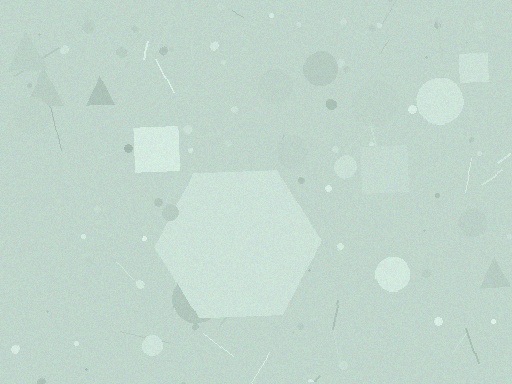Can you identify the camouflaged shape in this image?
The camouflaged shape is a hexagon.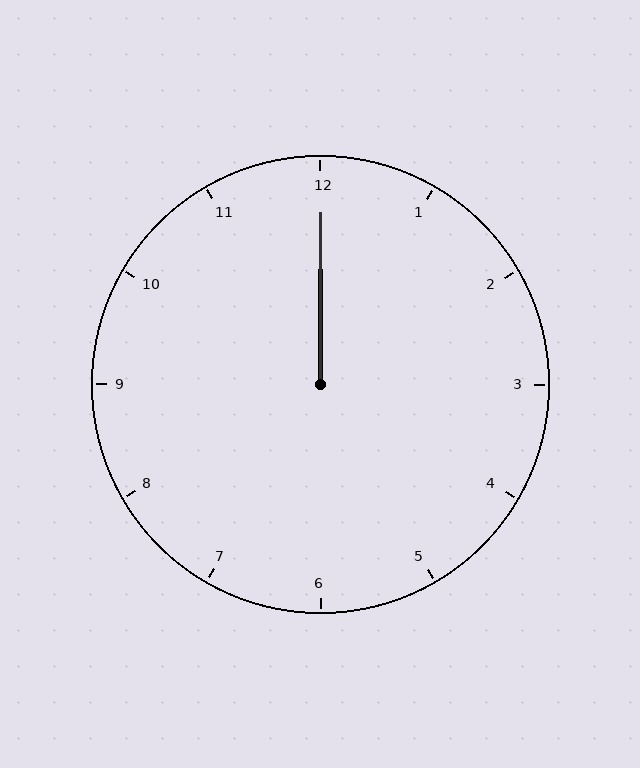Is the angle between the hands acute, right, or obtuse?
It is acute.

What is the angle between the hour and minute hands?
Approximately 0 degrees.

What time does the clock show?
12:00.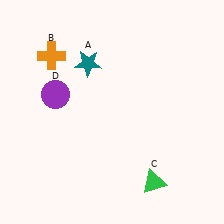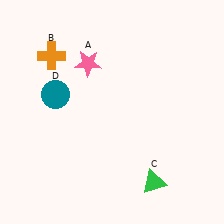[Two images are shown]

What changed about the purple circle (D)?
In Image 1, D is purple. In Image 2, it changed to teal.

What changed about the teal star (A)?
In Image 1, A is teal. In Image 2, it changed to pink.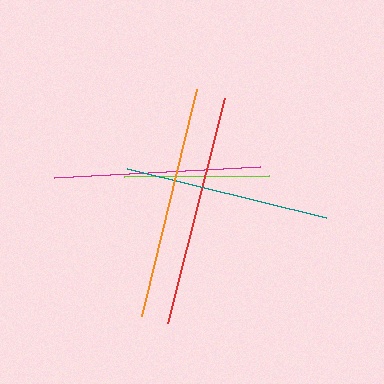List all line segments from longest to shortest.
From longest to shortest: orange, red, magenta, teal, lime.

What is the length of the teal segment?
The teal segment is approximately 206 pixels long.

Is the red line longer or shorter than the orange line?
The orange line is longer than the red line.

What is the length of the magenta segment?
The magenta segment is approximately 206 pixels long.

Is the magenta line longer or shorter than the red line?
The red line is longer than the magenta line.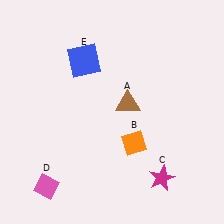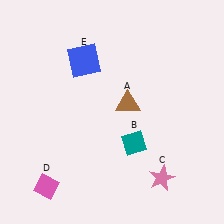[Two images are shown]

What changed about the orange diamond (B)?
In Image 1, B is orange. In Image 2, it changed to teal.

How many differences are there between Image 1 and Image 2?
There are 2 differences between the two images.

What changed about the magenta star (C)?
In Image 1, C is magenta. In Image 2, it changed to pink.